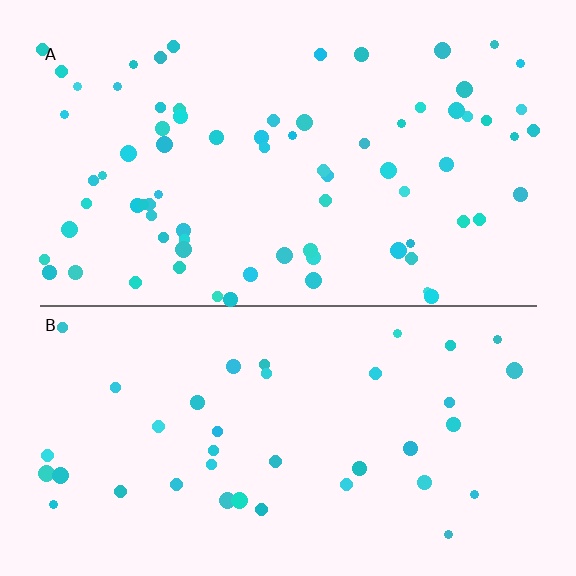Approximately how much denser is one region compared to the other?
Approximately 1.9× — region A over region B.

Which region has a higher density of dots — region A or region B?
A (the top).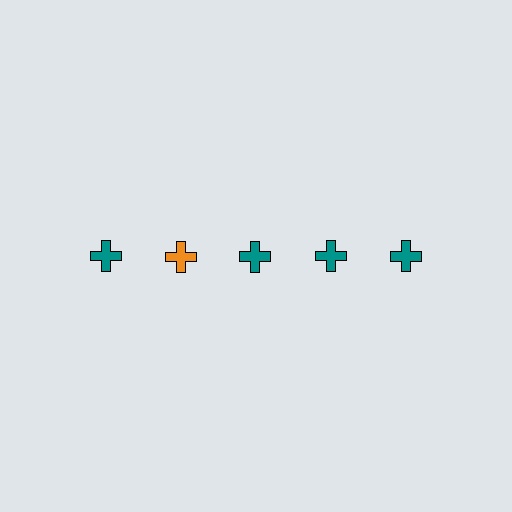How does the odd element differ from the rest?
It has a different color: orange instead of teal.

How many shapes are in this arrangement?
There are 5 shapes arranged in a grid pattern.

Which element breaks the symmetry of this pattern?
The orange cross in the top row, second from left column breaks the symmetry. All other shapes are teal crosses.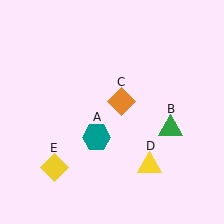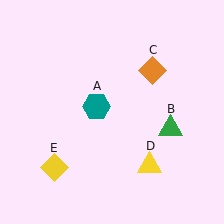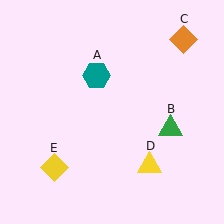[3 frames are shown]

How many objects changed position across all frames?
2 objects changed position: teal hexagon (object A), orange diamond (object C).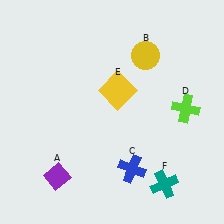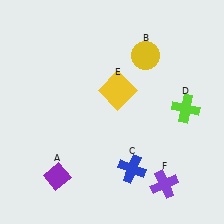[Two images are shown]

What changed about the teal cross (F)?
In Image 1, F is teal. In Image 2, it changed to purple.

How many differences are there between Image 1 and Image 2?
There is 1 difference between the two images.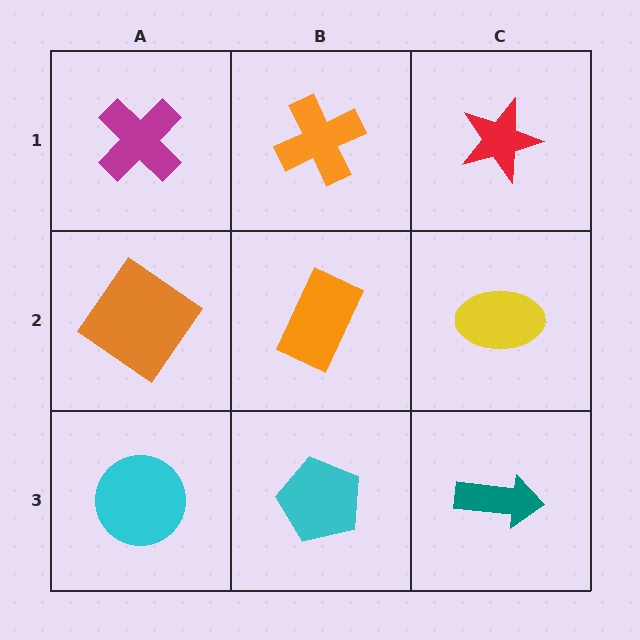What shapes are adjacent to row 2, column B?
An orange cross (row 1, column B), a cyan pentagon (row 3, column B), an orange diamond (row 2, column A), a yellow ellipse (row 2, column C).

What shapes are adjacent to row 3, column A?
An orange diamond (row 2, column A), a cyan pentagon (row 3, column B).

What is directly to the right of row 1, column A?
An orange cross.